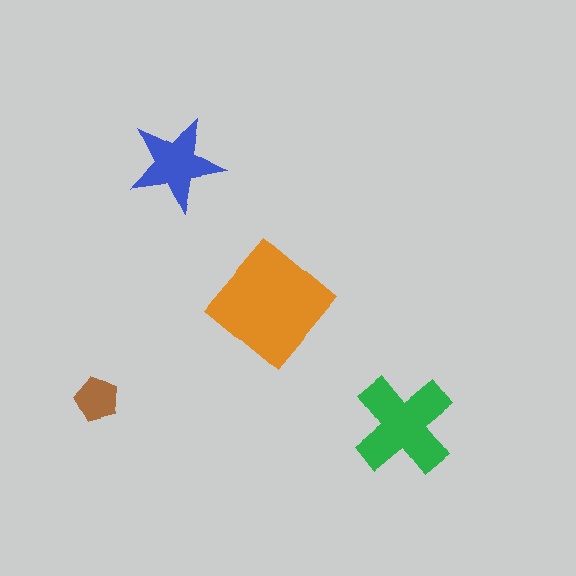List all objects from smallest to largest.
The brown pentagon, the blue star, the green cross, the orange diamond.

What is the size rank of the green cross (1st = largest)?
2nd.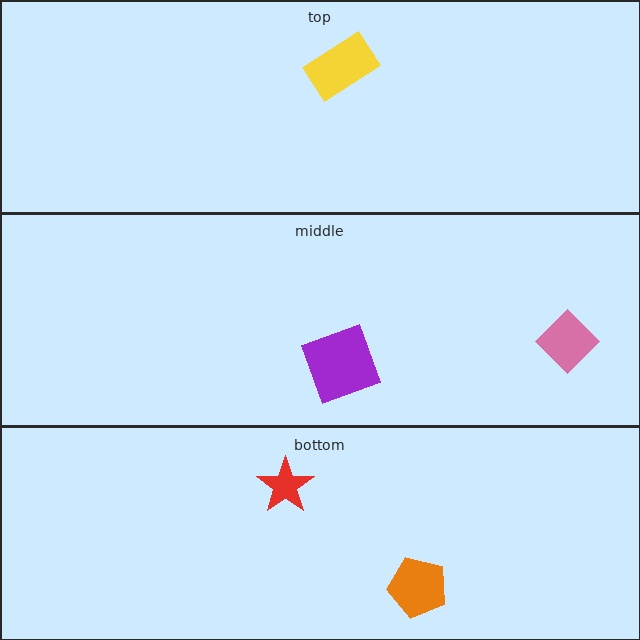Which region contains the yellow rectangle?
The top region.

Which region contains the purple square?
The middle region.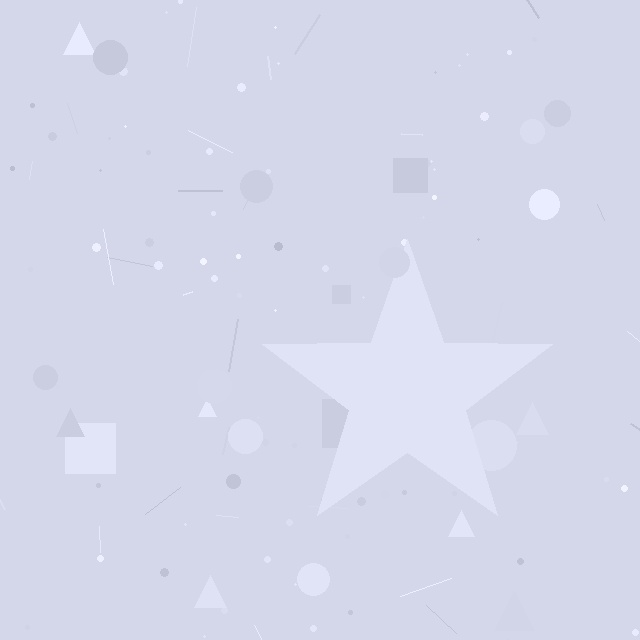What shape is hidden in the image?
A star is hidden in the image.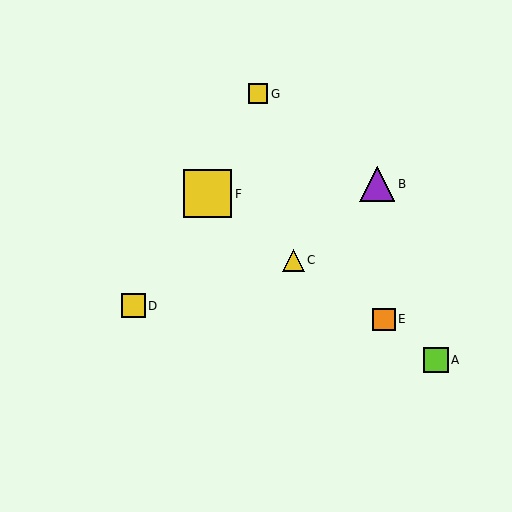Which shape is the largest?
The yellow square (labeled F) is the largest.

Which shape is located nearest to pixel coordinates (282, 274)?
The yellow triangle (labeled C) at (293, 260) is nearest to that location.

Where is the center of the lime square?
The center of the lime square is at (436, 360).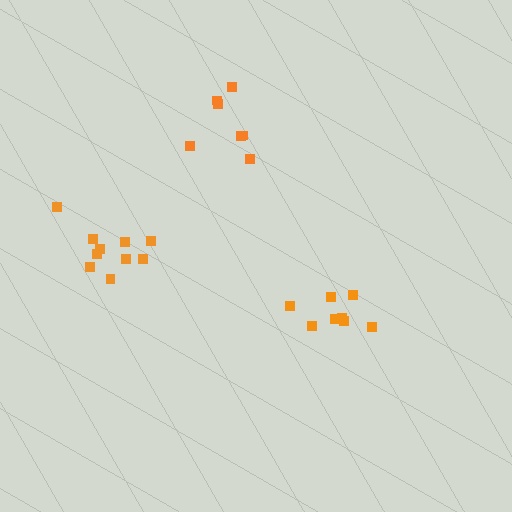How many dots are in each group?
Group 1: 7 dots, Group 2: 8 dots, Group 3: 10 dots (25 total).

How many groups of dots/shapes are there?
There are 3 groups.